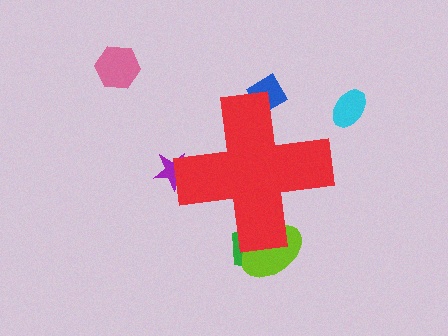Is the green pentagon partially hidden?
Yes, the green pentagon is partially hidden behind the red cross.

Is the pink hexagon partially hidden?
No, the pink hexagon is fully visible.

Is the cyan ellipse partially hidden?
No, the cyan ellipse is fully visible.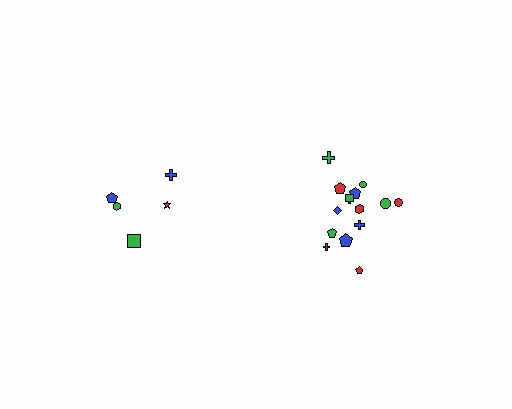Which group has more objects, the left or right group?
The right group.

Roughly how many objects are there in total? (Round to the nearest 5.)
Roughly 20 objects in total.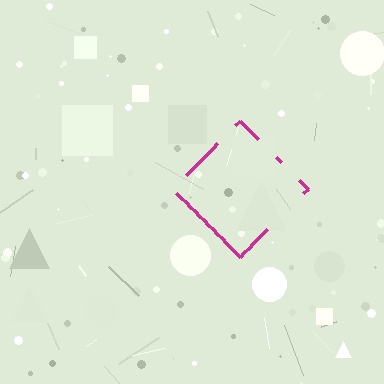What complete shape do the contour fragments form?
The contour fragments form a diamond.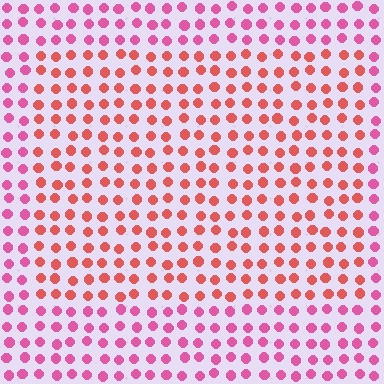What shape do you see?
I see a rectangle.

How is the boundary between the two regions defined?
The boundary is defined purely by a slight shift in hue (about 34 degrees). Spacing, size, and orientation are identical on both sides.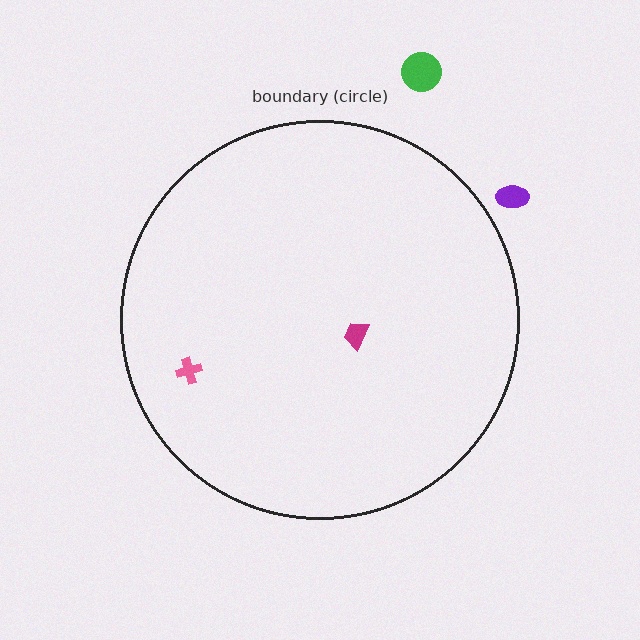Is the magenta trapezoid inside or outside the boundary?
Inside.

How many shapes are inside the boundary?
2 inside, 2 outside.